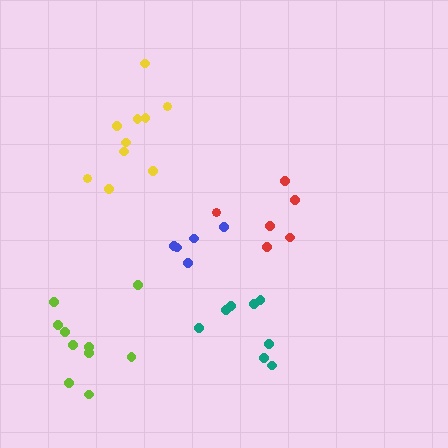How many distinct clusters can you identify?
There are 5 distinct clusters.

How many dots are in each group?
Group 1: 8 dots, Group 2: 10 dots, Group 3: 5 dots, Group 4: 6 dots, Group 5: 10 dots (39 total).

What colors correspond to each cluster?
The clusters are colored: teal, yellow, blue, red, lime.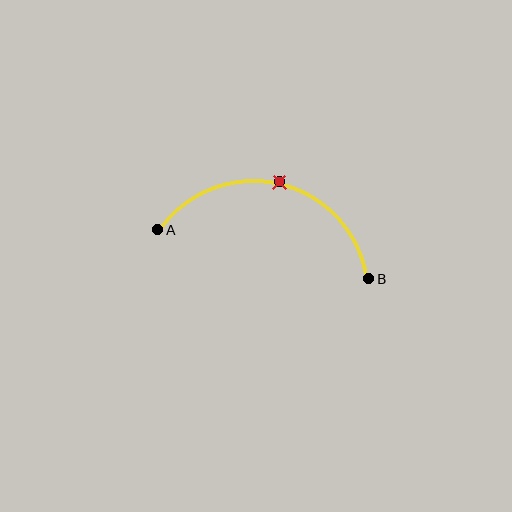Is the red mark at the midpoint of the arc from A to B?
Yes. The red mark lies on the arc at equal arc-length from both A and B — it is the arc midpoint.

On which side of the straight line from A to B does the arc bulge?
The arc bulges above the straight line connecting A and B.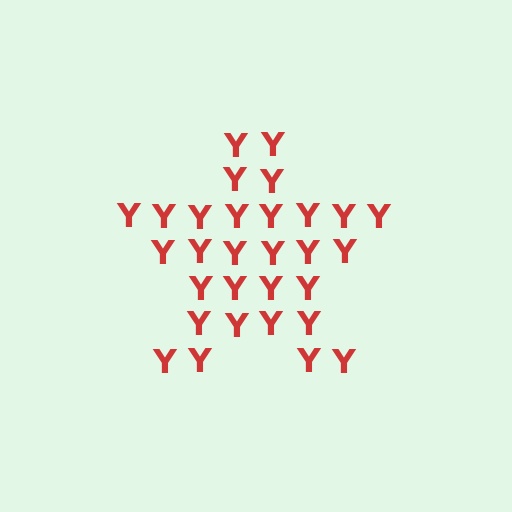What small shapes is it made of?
It is made of small letter Y's.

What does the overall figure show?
The overall figure shows a star.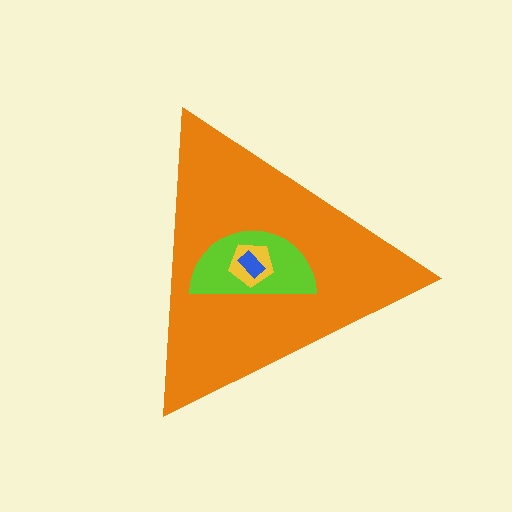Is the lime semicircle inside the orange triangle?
Yes.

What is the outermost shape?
The orange triangle.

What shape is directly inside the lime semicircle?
The yellow pentagon.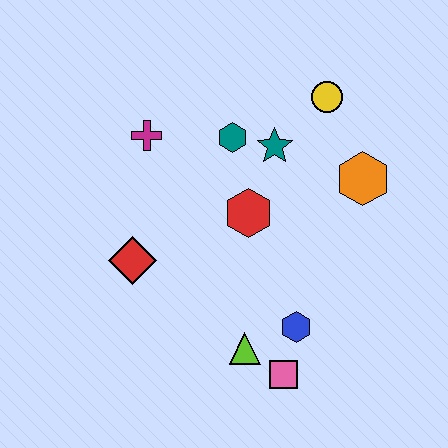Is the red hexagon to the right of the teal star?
No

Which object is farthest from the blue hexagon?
The magenta cross is farthest from the blue hexagon.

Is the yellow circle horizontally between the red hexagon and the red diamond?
No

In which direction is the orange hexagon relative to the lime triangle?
The orange hexagon is above the lime triangle.